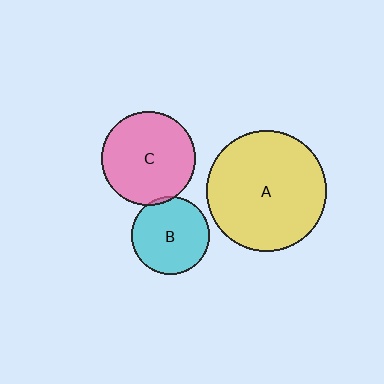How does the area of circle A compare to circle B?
Approximately 2.4 times.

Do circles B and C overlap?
Yes.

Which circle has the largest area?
Circle A (yellow).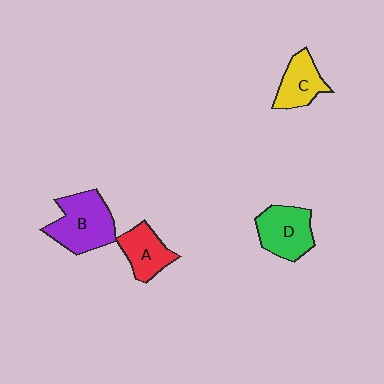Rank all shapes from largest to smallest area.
From largest to smallest: B (purple), D (green), A (red), C (yellow).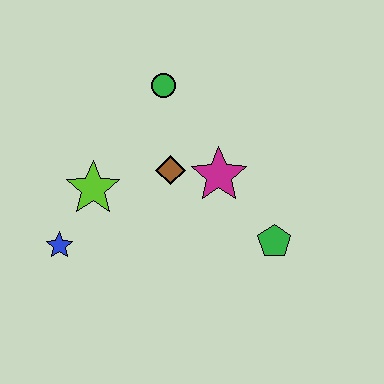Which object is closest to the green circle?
The brown diamond is closest to the green circle.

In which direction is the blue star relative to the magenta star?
The blue star is to the left of the magenta star.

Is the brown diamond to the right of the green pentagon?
No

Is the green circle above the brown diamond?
Yes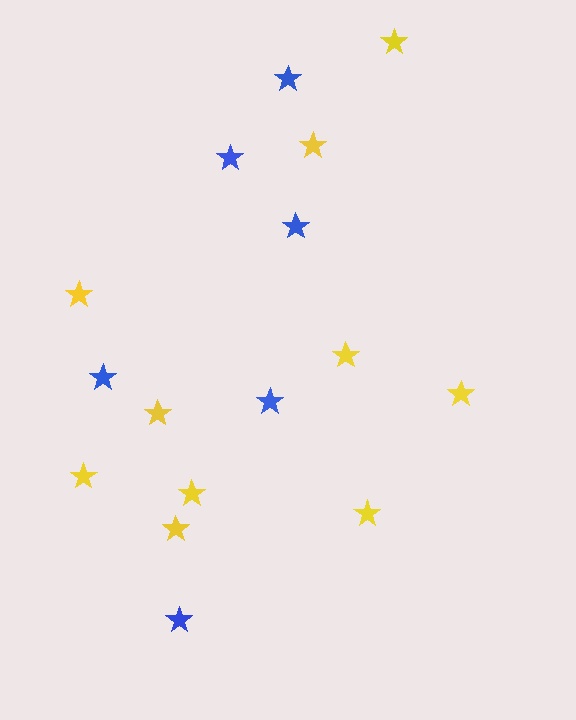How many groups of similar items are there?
There are 2 groups: one group of yellow stars (10) and one group of blue stars (6).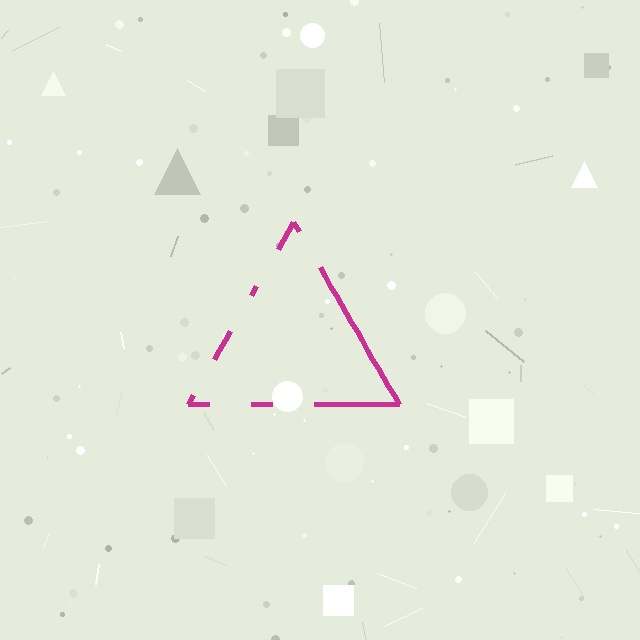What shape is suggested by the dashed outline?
The dashed outline suggests a triangle.